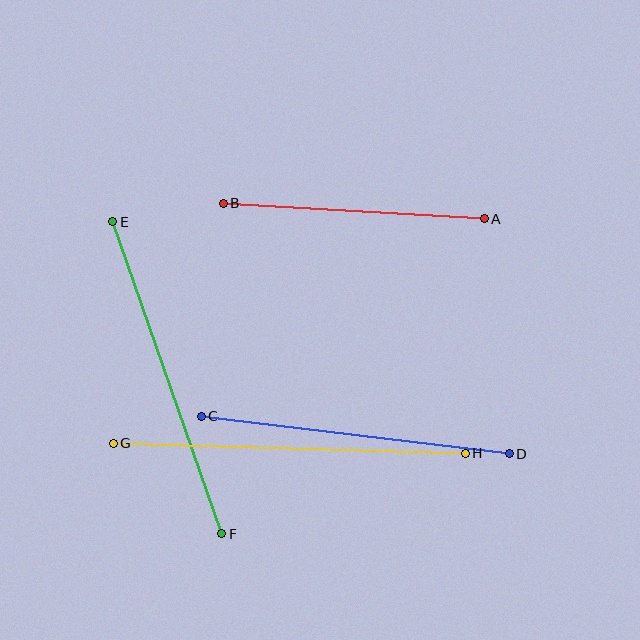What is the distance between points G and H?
The distance is approximately 353 pixels.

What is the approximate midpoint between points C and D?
The midpoint is at approximately (355, 435) pixels.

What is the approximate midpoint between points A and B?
The midpoint is at approximately (354, 211) pixels.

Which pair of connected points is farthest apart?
Points G and H are farthest apart.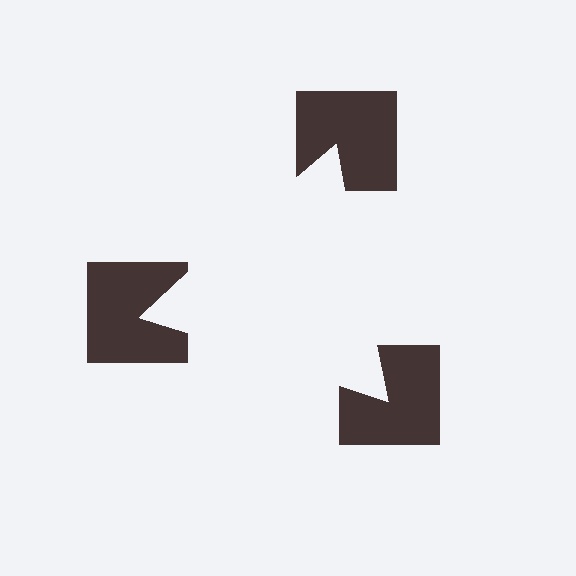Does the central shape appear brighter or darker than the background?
It typically appears slightly brighter than the background, even though no actual brightness change is drawn.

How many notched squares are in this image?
There are 3 — one at each vertex of the illusory triangle.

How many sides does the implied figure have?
3 sides.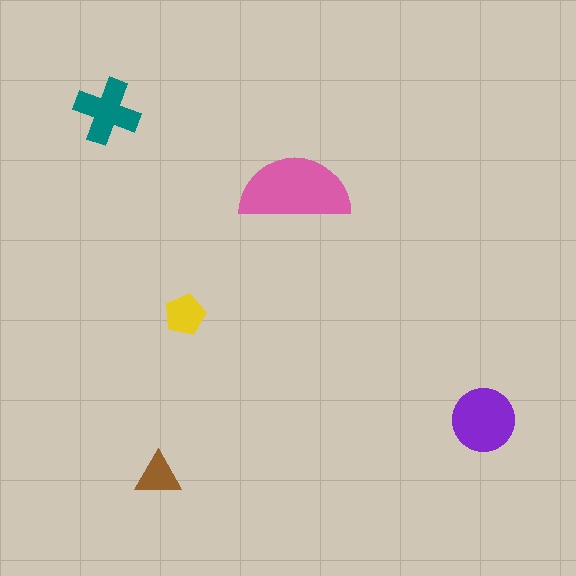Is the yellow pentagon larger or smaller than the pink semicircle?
Smaller.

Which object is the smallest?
The brown triangle.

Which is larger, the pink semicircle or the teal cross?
The pink semicircle.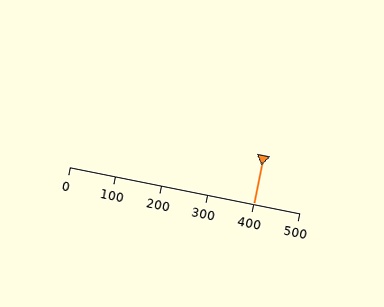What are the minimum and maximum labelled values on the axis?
The axis runs from 0 to 500.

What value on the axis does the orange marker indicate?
The marker indicates approximately 400.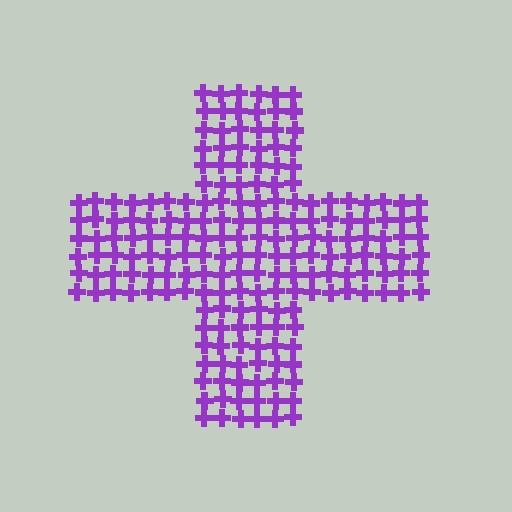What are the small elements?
The small elements are crosses.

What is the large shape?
The large shape is a cross.